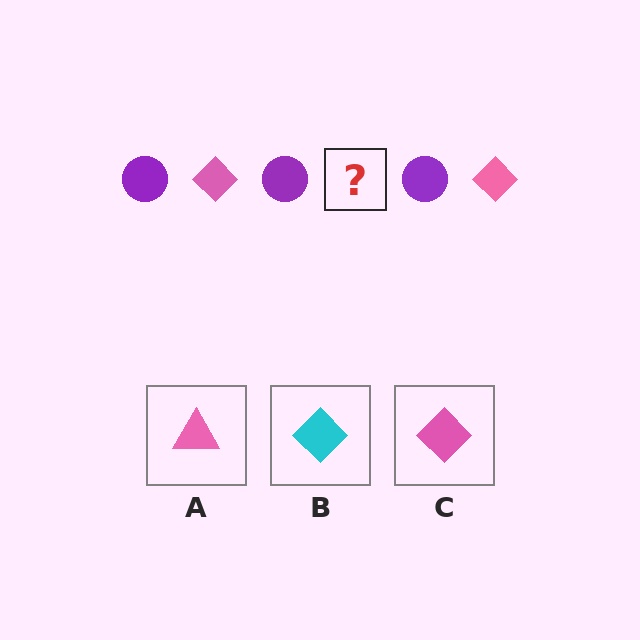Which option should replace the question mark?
Option C.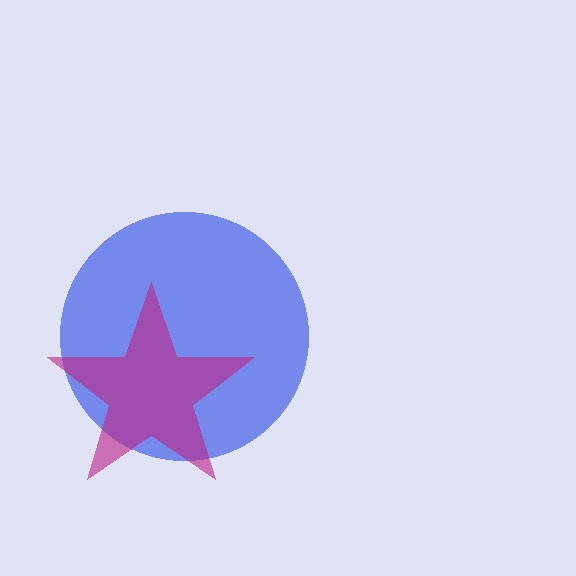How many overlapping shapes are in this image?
There are 2 overlapping shapes in the image.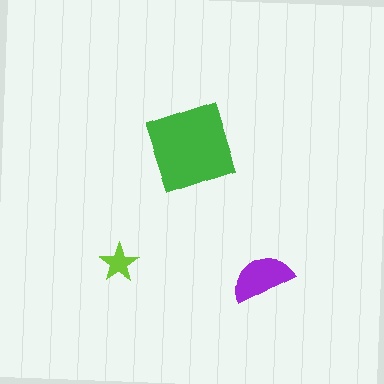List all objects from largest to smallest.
The green square, the purple semicircle, the lime star.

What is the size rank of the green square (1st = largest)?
1st.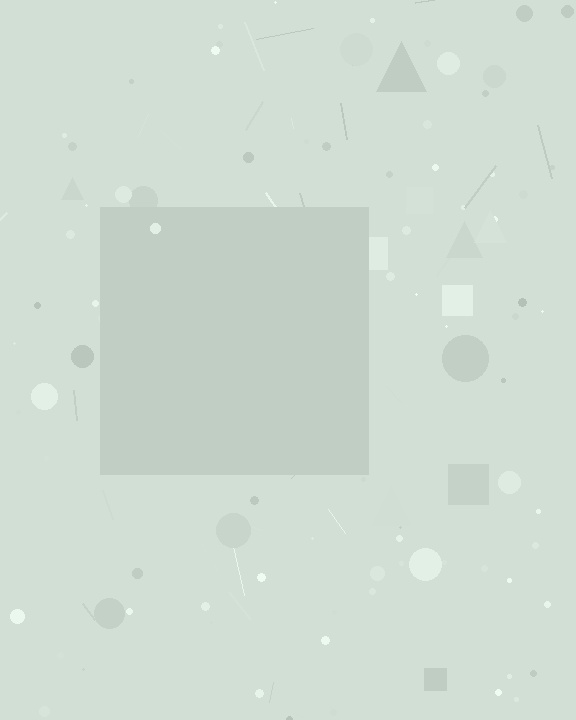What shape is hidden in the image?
A square is hidden in the image.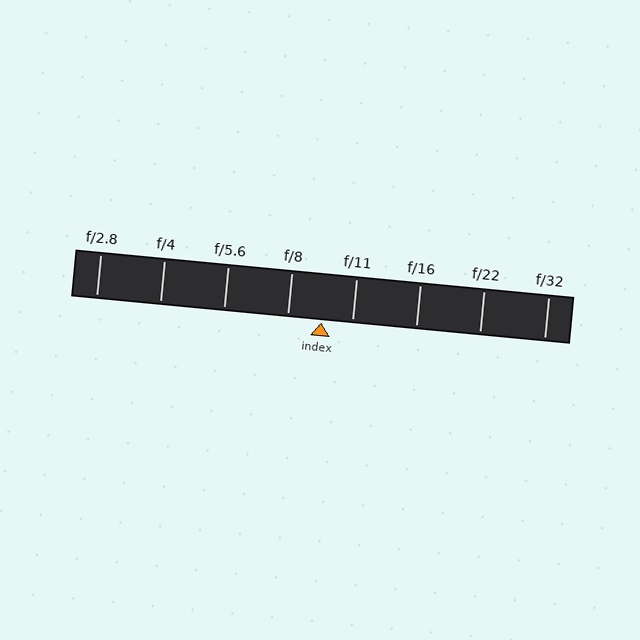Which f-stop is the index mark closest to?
The index mark is closest to f/11.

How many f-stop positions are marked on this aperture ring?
There are 8 f-stop positions marked.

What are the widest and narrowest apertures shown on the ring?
The widest aperture shown is f/2.8 and the narrowest is f/32.